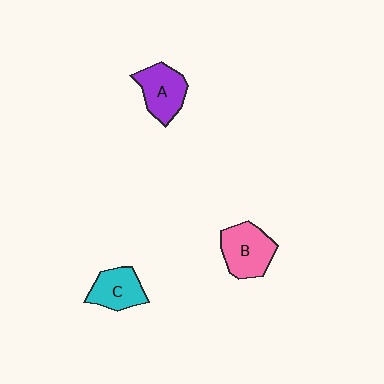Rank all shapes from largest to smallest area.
From largest to smallest: B (pink), A (purple), C (cyan).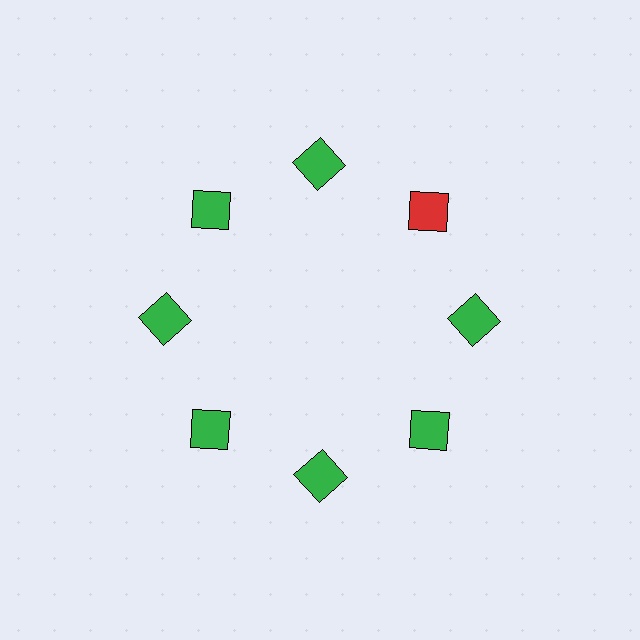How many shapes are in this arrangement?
There are 8 shapes arranged in a ring pattern.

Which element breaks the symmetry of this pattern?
The red square at roughly the 2 o'clock position breaks the symmetry. All other shapes are green squares.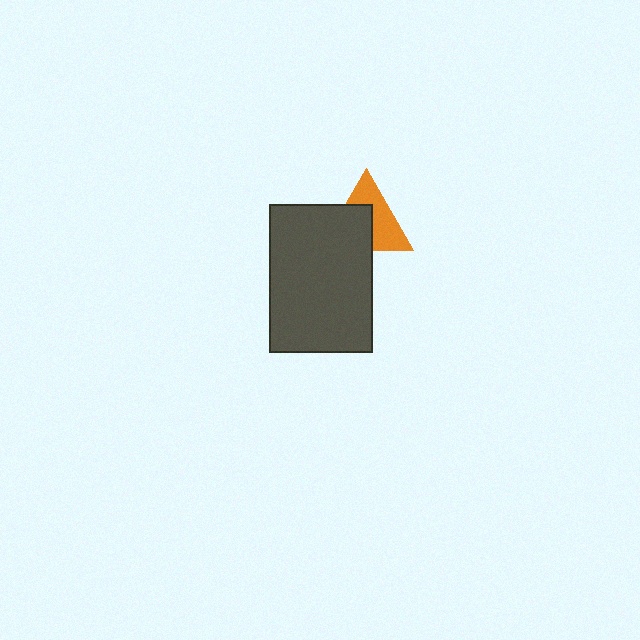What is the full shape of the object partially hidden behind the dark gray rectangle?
The partially hidden object is an orange triangle.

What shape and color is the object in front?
The object in front is a dark gray rectangle.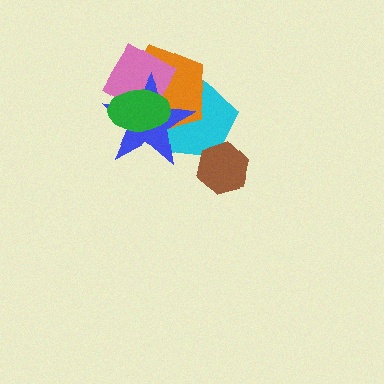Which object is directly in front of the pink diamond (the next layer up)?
The blue star is directly in front of the pink diamond.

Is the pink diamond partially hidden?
Yes, it is partially covered by another shape.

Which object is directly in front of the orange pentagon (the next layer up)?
The pink diamond is directly in front of the orange pentagon.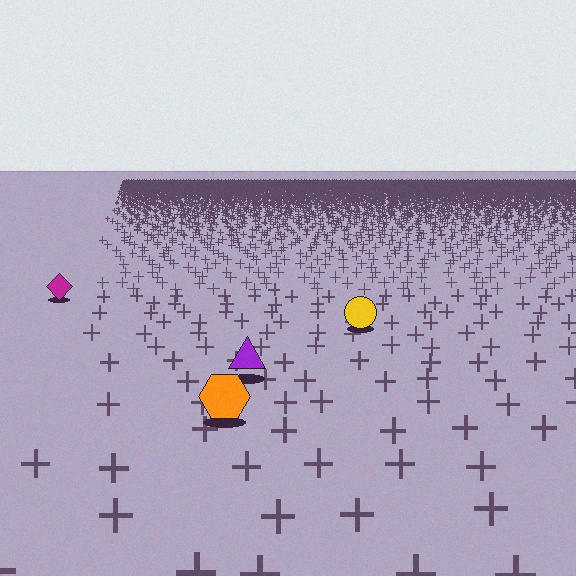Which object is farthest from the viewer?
The magenta diamond is farthest from the viewer. It appears smaller and the ground texture around it is denser.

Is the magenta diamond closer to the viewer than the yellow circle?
No. The yellow circle is closer — you can tell from the texture gradient: the ground texture is coarser near it.